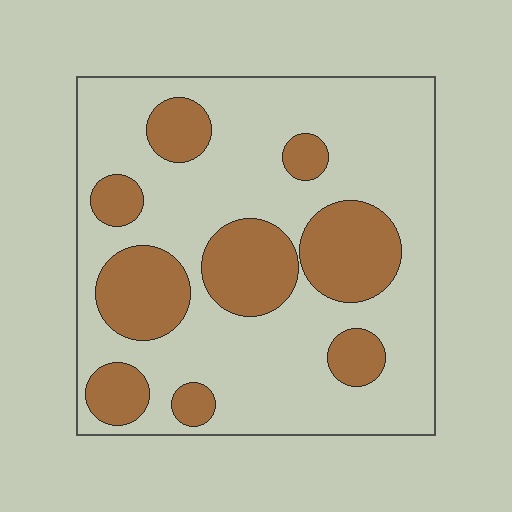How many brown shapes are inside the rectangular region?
9.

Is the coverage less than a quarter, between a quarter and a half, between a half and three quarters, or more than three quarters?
Between a quarter and a half.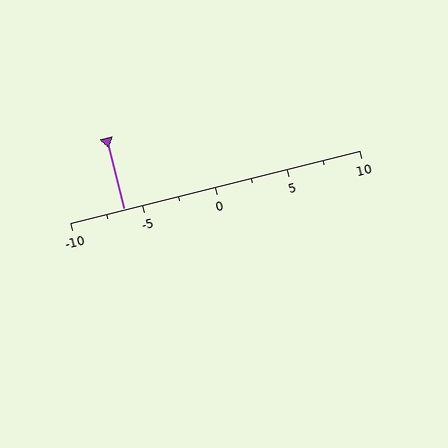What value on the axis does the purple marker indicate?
The marker indicates approximately -6.2.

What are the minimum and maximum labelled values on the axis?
The axis runs from -10 to 10.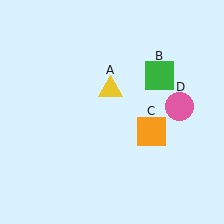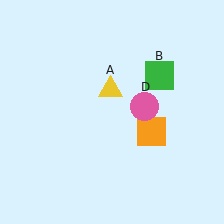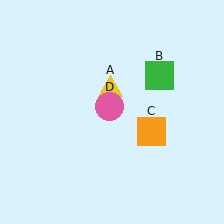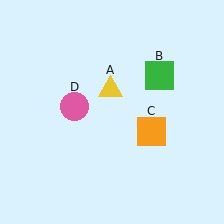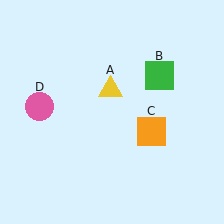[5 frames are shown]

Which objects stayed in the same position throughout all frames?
Yellow triangle (object A) and green square (object B) and orange square (object C) remained stationary.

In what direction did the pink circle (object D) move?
The pink circle (object D) moved left.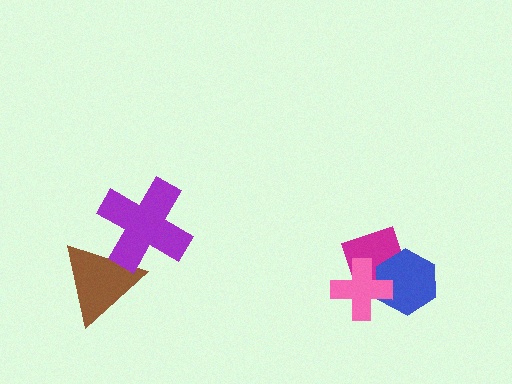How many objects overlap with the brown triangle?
1 object overlaps with the brown triangle.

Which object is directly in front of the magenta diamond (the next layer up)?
The blue hexagon is directly in front of the magenta diamond.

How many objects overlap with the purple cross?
1 object overlaps with the purple cross.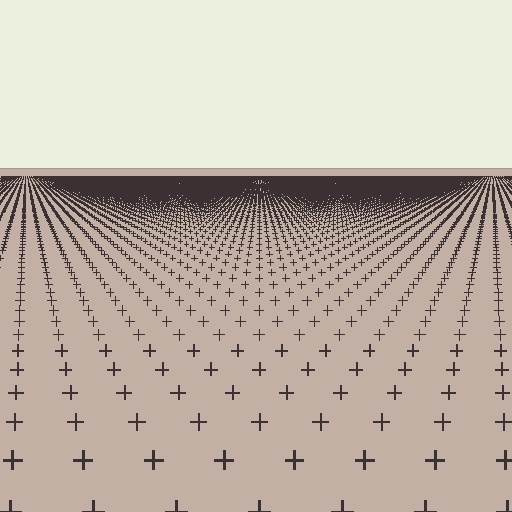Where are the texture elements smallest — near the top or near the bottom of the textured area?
Near the top.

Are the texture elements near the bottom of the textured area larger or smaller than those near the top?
Larger. Near the bottom, elements are closer to the viewer and appear at a bigger on-screen size.